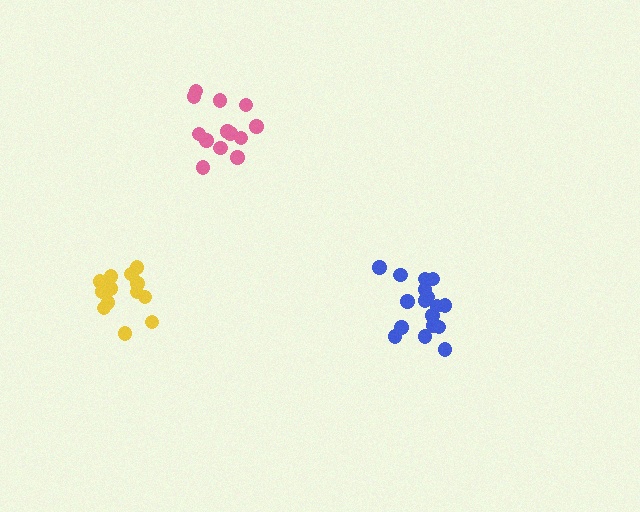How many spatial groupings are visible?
There are 3 spatial groupings.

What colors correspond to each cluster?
The clusters are colored: pink, yellow, blue.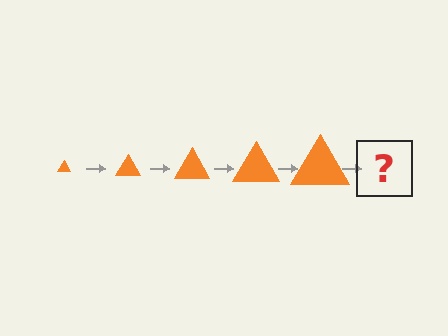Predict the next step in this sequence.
The next step is an orange triangle, larger than the previous one.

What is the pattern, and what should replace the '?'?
The pattern is that the triangle gets progressively larger each step. The '?' should be an orange triangle, larger than the previous one.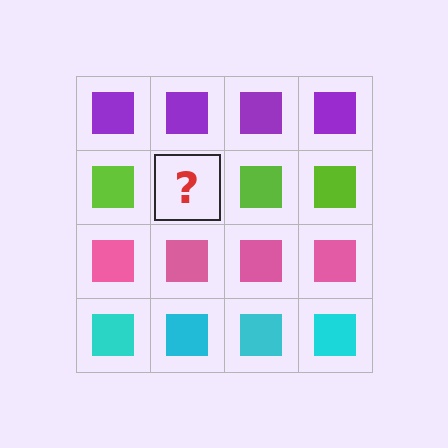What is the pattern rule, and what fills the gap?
The rule is that each row has a consistent color. The gap should be filled with a lime square.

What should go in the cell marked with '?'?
The missing cell should contain a lime square.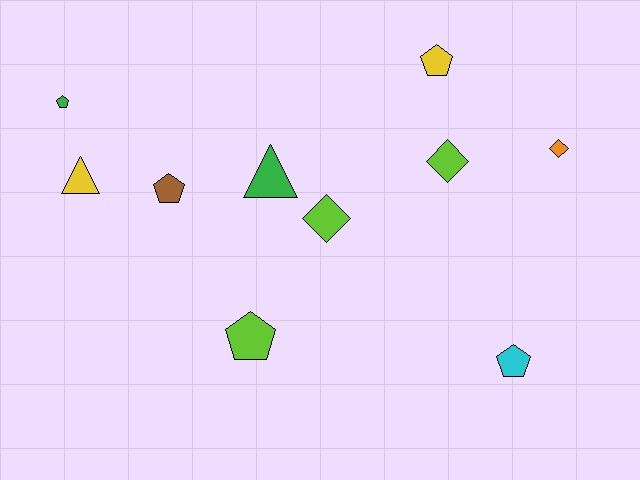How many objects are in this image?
There are 10 objects.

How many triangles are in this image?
There are 2 triangles.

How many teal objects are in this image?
There are no teal objects.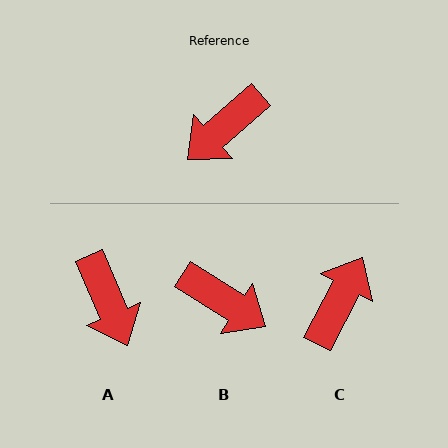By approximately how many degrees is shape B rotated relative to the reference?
Approximately 106 degrees counter-clockwise.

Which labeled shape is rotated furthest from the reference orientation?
C, about 159 degrees away.